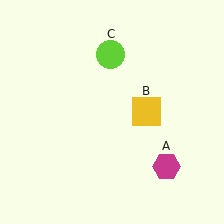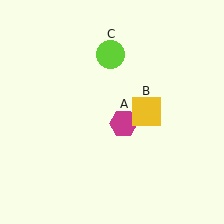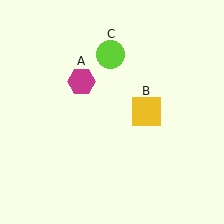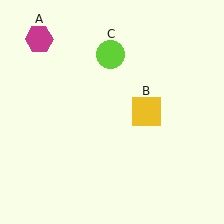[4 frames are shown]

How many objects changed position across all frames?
1 object changed position: magenta hexagon (object A).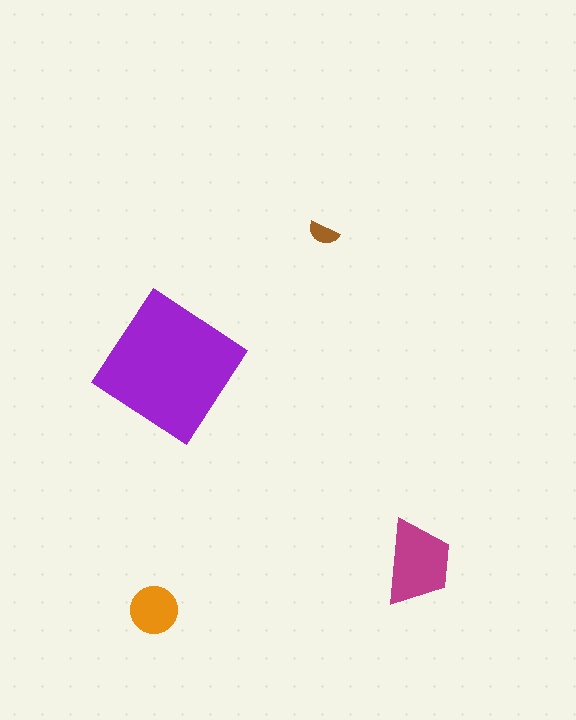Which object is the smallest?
The brown semicircle.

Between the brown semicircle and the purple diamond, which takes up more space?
The purple diamond.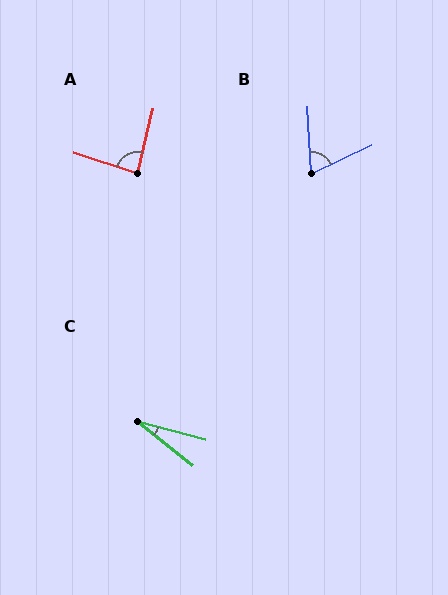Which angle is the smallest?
C, at approximately 23 degrees.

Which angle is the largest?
A, at approximately 85 degrees.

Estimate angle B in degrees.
Approximately 68 degrees.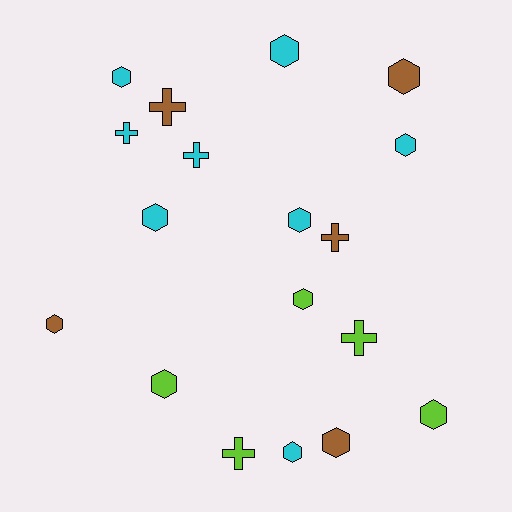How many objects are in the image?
There are 18 objects.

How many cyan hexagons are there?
There are 6 cyan hexagons.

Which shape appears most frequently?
Hexagon, with 12 objects.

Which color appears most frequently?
Cyan, with 8 objects.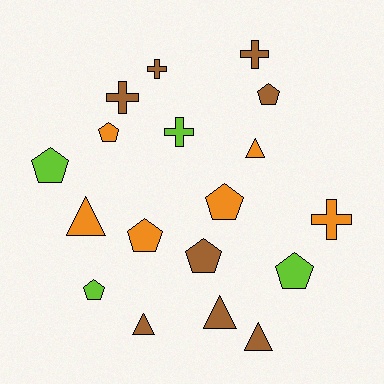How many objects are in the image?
There are 18 objects.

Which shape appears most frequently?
Pentagon, with 8 objects.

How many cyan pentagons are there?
There are no cyan pentagons.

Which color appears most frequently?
Brown, with 8 objects.